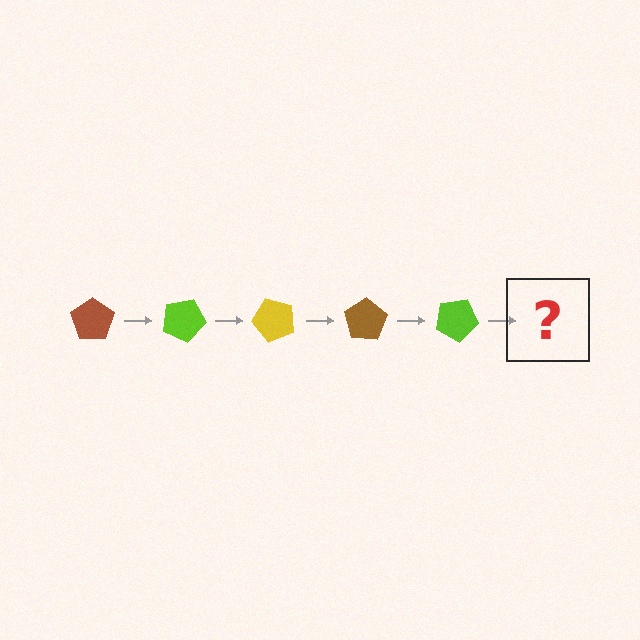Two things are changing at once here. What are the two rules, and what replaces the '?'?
The two rules are that it rotates 25 degrees each step and the color cycles through brown, lime, and yellow. The '?' should be a yellow pentagon, rotated 125 degrees from the start.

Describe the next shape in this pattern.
It should be a yellow pentagon, rotated 125 degrees from the start.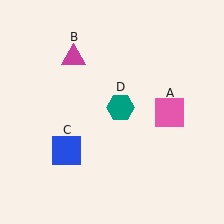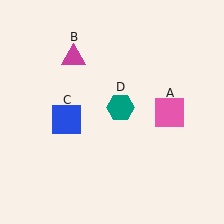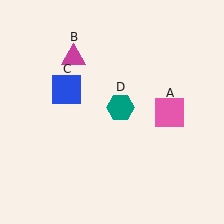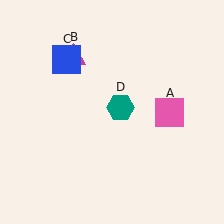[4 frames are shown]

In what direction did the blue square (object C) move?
The blue square (object C) moved up.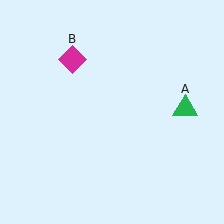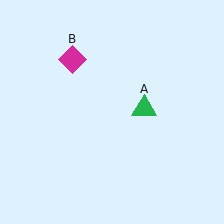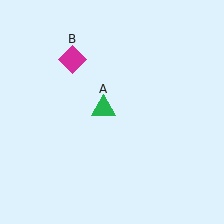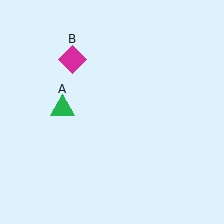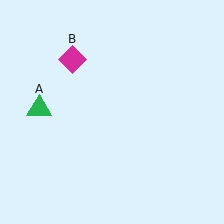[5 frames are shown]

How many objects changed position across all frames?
1 object changed position: green triangle (object A).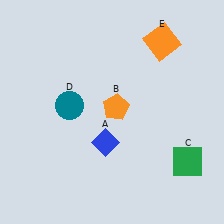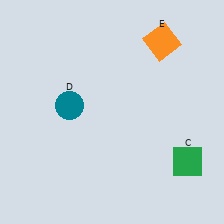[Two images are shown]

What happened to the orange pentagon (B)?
The orange pentagon (B) was removed in Image 2. It was in the top-right area of Image 1.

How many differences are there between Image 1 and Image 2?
There are 2 differences between the two images.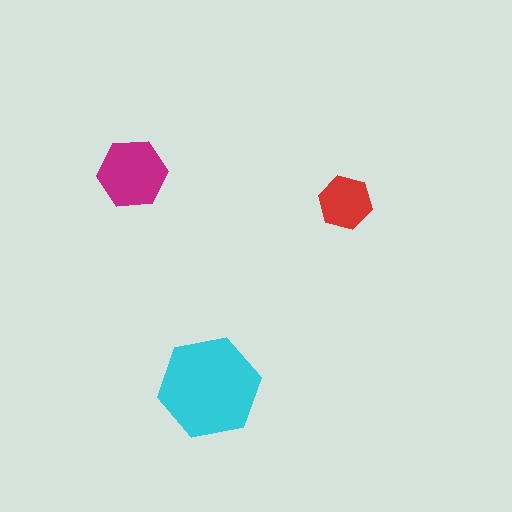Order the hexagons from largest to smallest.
the cyan one, the magenta one, the red one.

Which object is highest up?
The magenta hexagon is topmost.